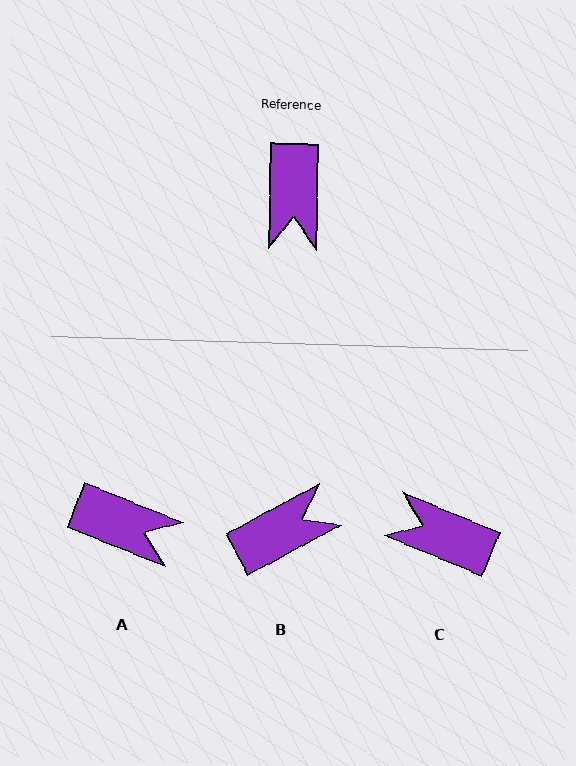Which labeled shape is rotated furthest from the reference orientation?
B, about 119 degrees away.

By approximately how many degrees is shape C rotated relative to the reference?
Approximately 111 degrees clockwise.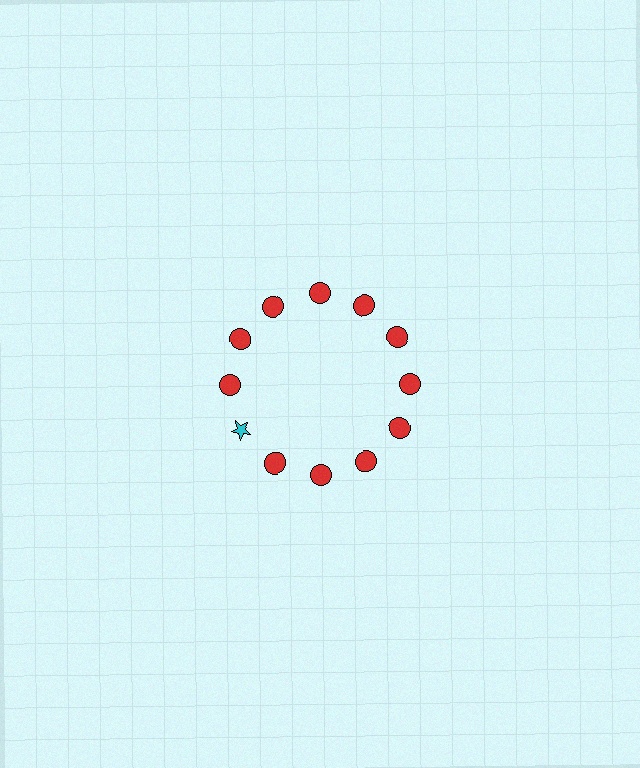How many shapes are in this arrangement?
There are 12 shapes arranged in a ring pattern.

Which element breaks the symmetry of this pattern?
The cyan star at roughly the 8 o'clock position breaks the symmetry. All other shapes are red circles.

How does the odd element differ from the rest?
It differs in both color (cyan instead of red) and shape (star instead of circle).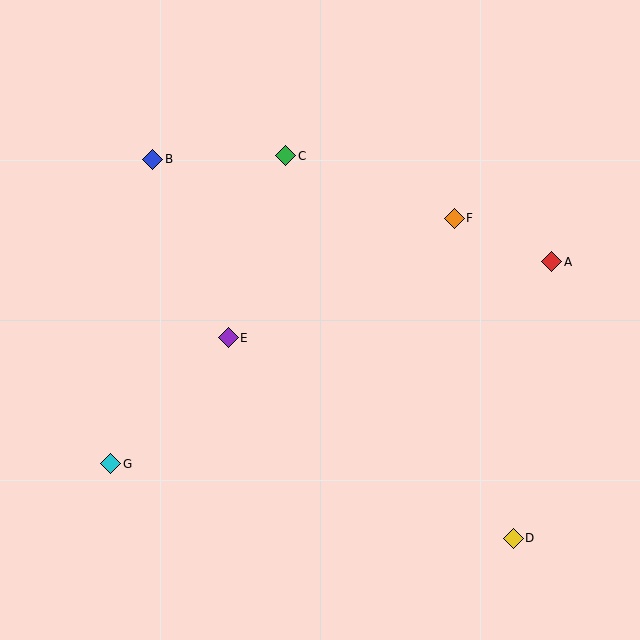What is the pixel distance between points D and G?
The distance between D and G is 410 pixels.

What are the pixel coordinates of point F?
Point F is at (454, 218).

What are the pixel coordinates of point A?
Point A is at (552, 262).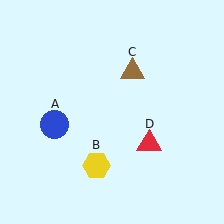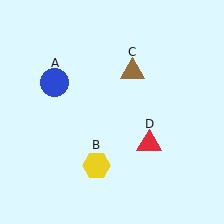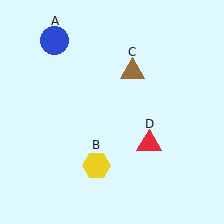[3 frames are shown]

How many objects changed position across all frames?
1 object changed position: blue circle (object A).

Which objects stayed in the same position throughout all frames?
Yellow hexagon (object B) and brown triangle (object C) and red triangle (object D) remained stationary.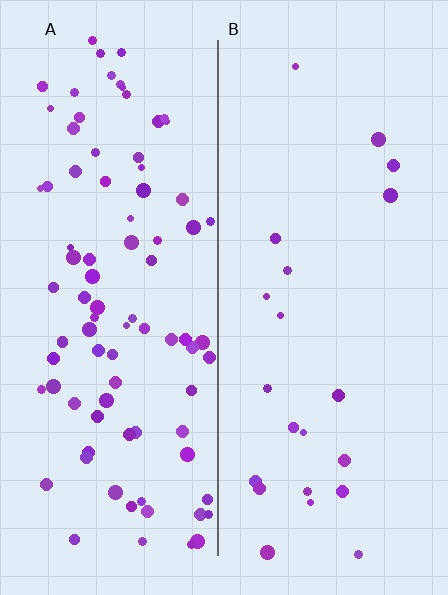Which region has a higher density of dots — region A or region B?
A (the left).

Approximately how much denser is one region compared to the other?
Approximately 4.1× — region A over region B.